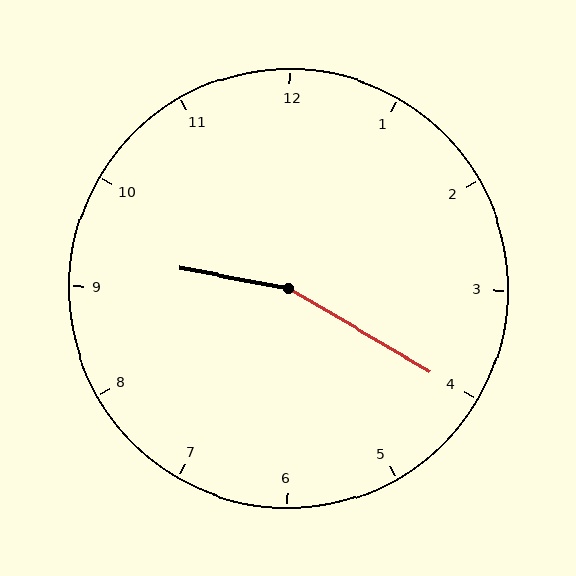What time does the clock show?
9:20.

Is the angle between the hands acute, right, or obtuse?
It is obtuse.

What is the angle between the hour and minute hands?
Approximately 160 degrees.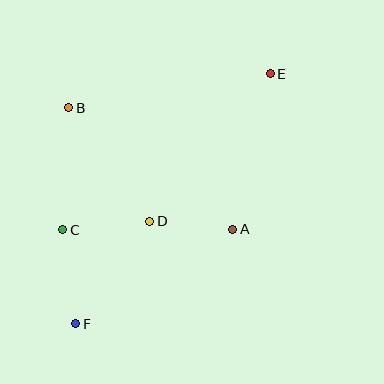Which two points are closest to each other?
Points A and D are closest to each other.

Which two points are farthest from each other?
Points E and F are farthest from each other.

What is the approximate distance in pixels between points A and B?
The distance between A and B is approximately 204 pixels.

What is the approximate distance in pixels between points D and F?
The distance between D and F is approximately 127 pixels.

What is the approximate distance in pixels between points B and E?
The distance between B and E is approximately 204 pixels.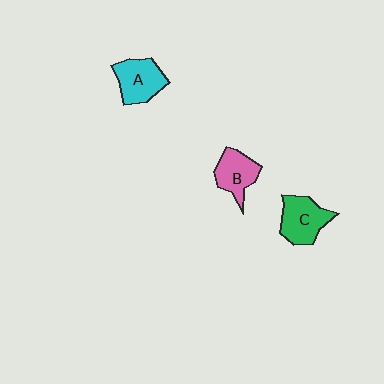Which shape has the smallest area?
Shape B (pink).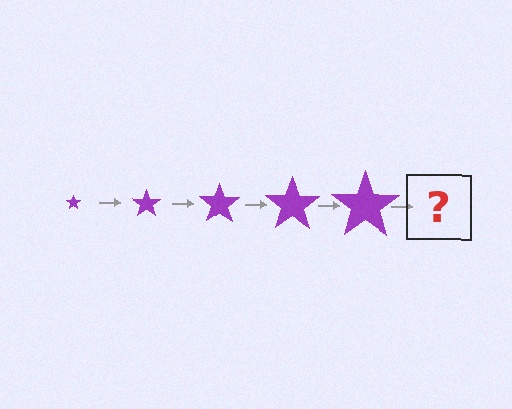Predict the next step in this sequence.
The next step is a purple star, larger than the previous one.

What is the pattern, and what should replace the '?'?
The pattern is that the star gets progressively larger each step. The '?' should be a purple star, larger than the previous one.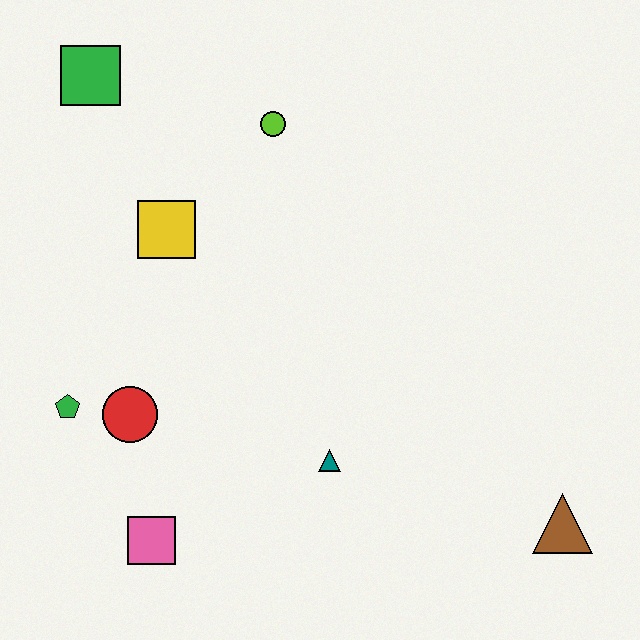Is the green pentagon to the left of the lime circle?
Yes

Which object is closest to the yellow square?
The lime circle is closest to the yellow square.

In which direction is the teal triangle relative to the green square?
The teal triangle is below the green square.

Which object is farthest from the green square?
The brown triangle is farthest from the green square.